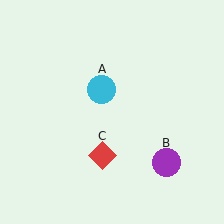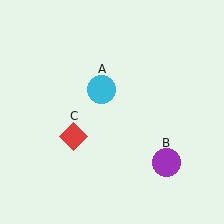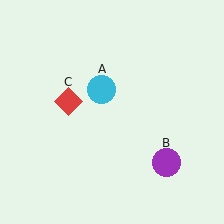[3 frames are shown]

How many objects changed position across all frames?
1 object changed position: red diamond (object C).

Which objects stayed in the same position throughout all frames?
Cyan circle (object A) and purple circle (object B) remained stationary.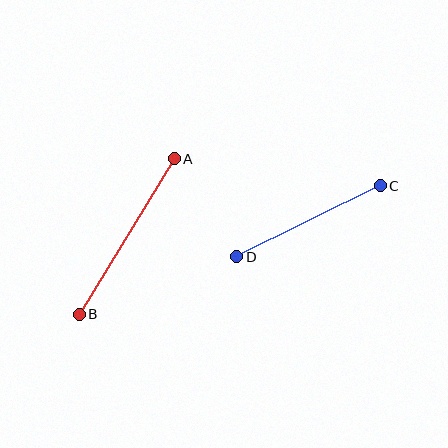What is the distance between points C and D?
The distance is approximately 160 pixels.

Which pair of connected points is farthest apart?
Points A and B are farthest apart.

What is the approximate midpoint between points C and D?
The midpoint is at approximately (309, 221) pixels.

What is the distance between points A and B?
The distance is approximately 182 pixels.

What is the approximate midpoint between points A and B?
The midpoint is at approximately (127, 236) pixels.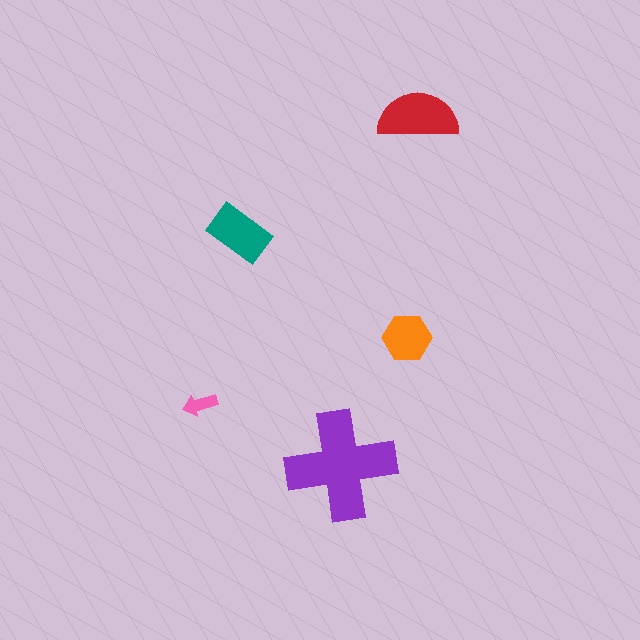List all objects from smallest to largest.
The pink arrow, the orange hexagon, the teal rectangle, the red semicircle, the purple cross.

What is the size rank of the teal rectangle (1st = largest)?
3rd.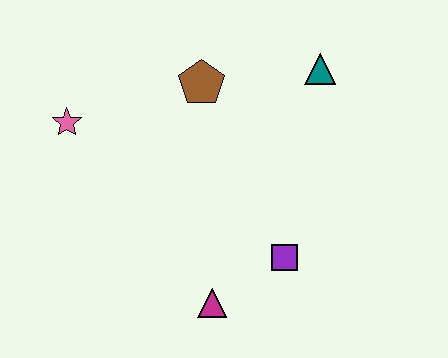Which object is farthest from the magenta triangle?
The teal triangle is farthest from the magenta triangle.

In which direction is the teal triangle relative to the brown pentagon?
The teal triangle is to the right of the brown pentagon.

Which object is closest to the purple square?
The magenta triangle is closest to the purple square.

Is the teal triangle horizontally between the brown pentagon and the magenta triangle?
No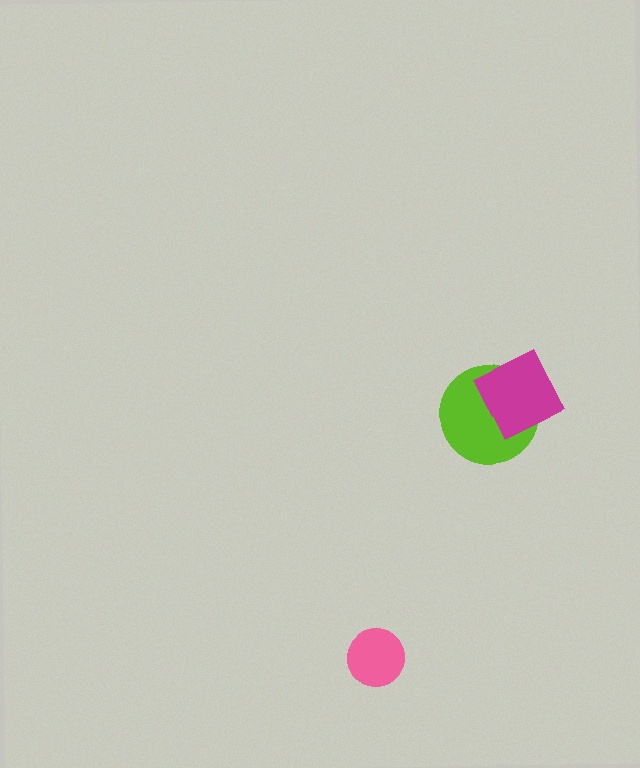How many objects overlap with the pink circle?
0 objects overlap with the pink circle.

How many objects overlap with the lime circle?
1 object overlaps with the lime circle.